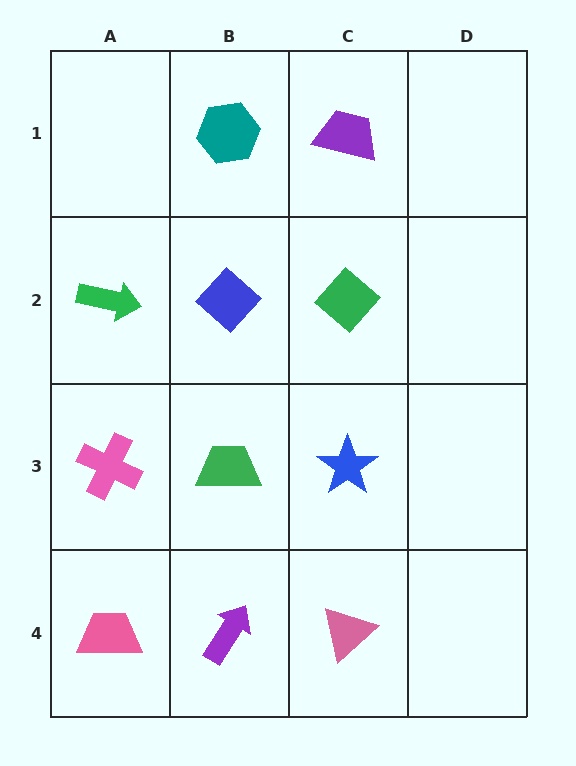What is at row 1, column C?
A purple trapezoid.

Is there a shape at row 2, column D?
No, that cell is empty.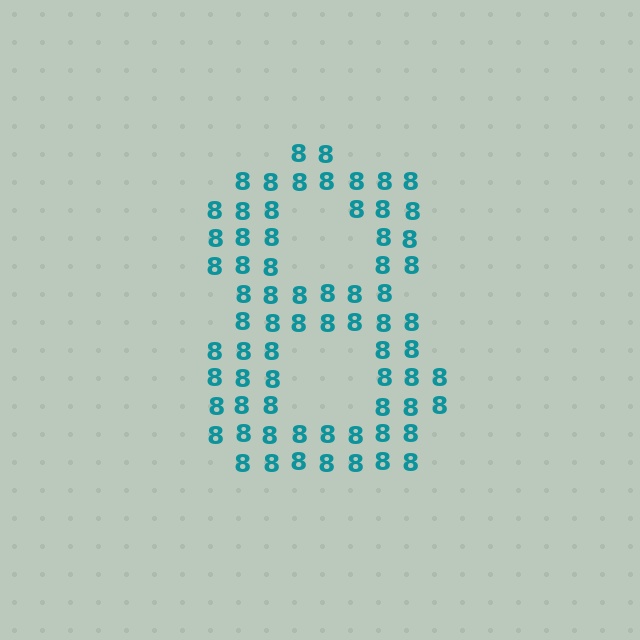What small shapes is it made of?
It is made of small digit 8's.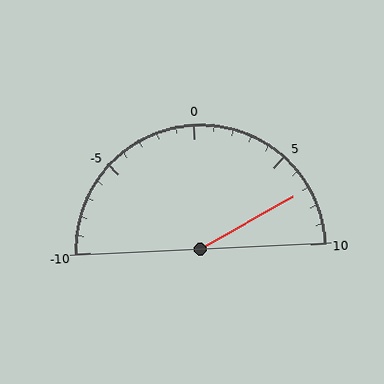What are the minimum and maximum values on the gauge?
The gauge ranges from -10 to 10.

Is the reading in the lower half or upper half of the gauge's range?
The reading is in the upper half of the range (-10 to 10).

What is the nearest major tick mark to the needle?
The nearest major tick mark is 5.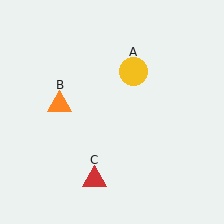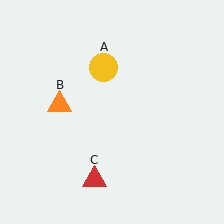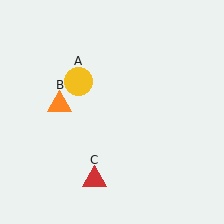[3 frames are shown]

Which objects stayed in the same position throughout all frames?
Orange triangle (object B) and red triangle (object C) remained stationary.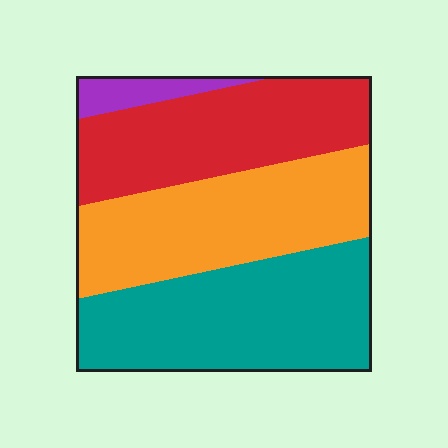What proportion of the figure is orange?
Orange covers about 30% of the figure.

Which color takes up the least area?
Purple, at roughly 5%.